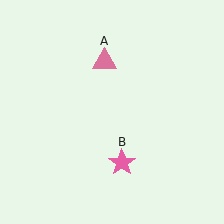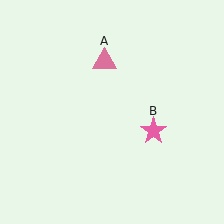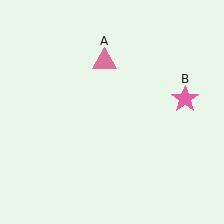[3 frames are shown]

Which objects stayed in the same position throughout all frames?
Pink triangle (object A) remained stationary.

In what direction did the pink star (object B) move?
The pink star (object B) moved up and to the right.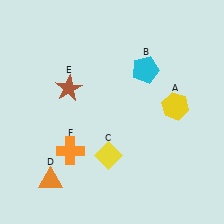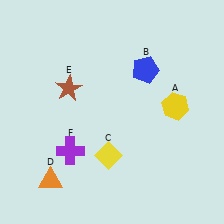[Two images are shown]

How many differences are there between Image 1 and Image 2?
There are 2 differences between the two images.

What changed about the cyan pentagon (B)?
In Image 1, B is cyan. In Image 2, it changed to blue.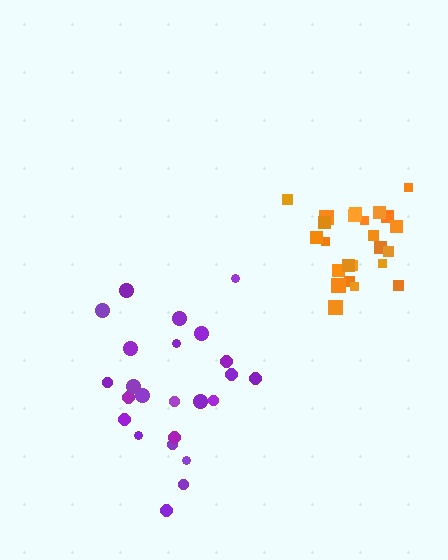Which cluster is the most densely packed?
Orange.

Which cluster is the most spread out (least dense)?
Purple.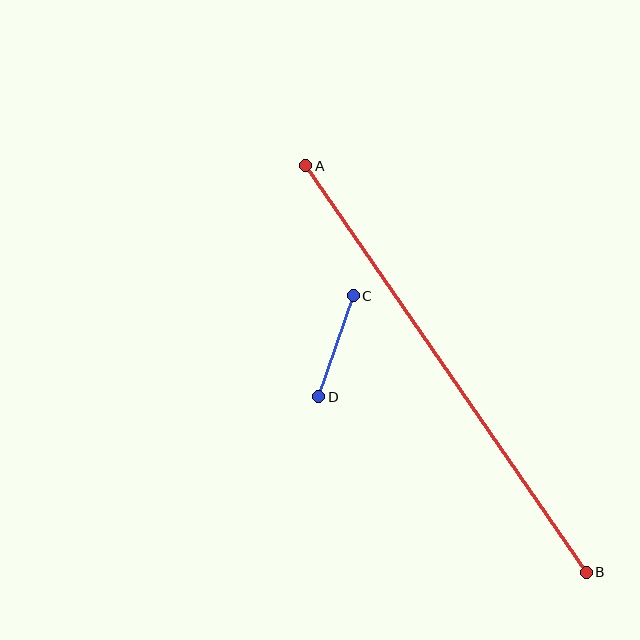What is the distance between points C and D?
The distance is approximately 107 pixels.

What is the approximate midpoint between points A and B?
The midpoint is at approximately (446, 369) pixels.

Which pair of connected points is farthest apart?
Points A and B are farthest apart.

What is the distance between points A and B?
The distance is approximately 494 pixels.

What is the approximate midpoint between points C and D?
The midpoint is at approximately (336, 346) pixels.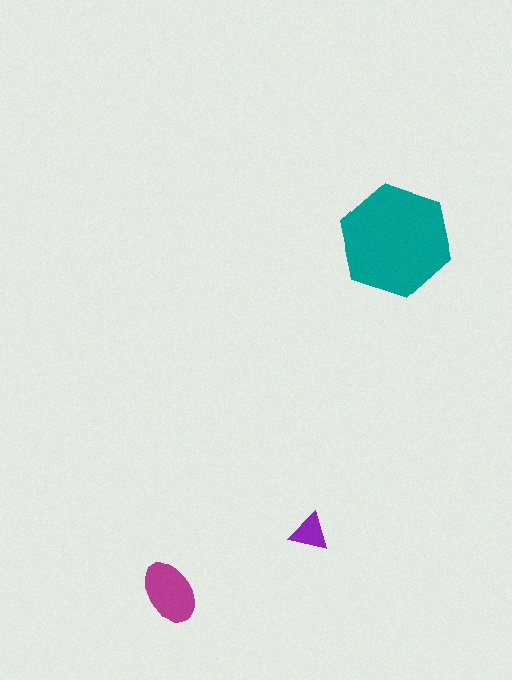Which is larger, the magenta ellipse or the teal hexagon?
The teal hexagon.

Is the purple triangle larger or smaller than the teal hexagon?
Smaller.